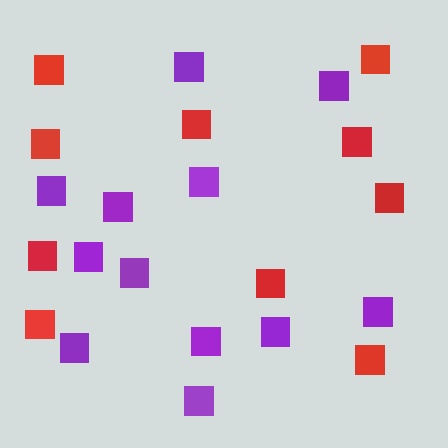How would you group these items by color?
There are 2 groups: one group of red squares (10) and one group of purple squares (12).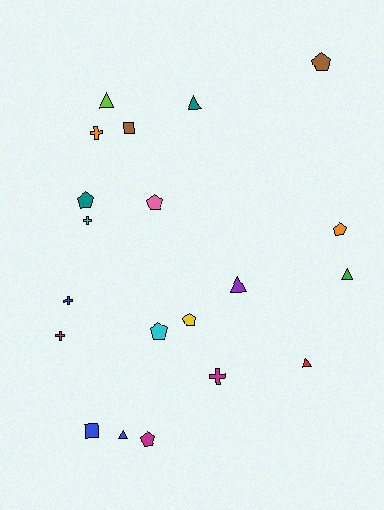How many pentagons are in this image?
There are 7 pentagons.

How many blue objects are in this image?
There are 3 blue objects.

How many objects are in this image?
There are 20 objects.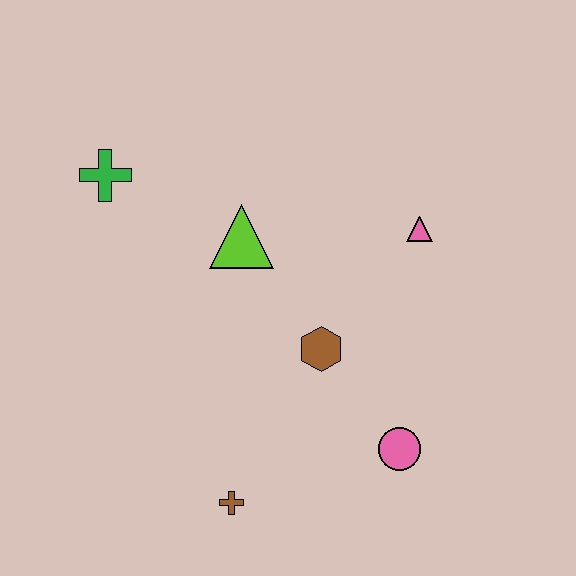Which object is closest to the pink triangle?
The brown hexagon is closest to the pink triangle.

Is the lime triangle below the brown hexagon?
No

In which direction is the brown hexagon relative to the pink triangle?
The brown hexagon is below the pink triangle.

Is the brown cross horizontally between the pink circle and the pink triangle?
No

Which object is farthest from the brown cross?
The green cross is farthest from the brown cross.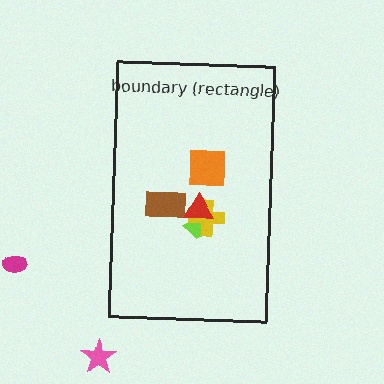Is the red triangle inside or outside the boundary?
Inside.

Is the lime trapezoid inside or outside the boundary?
Inside.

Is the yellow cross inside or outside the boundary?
Inside.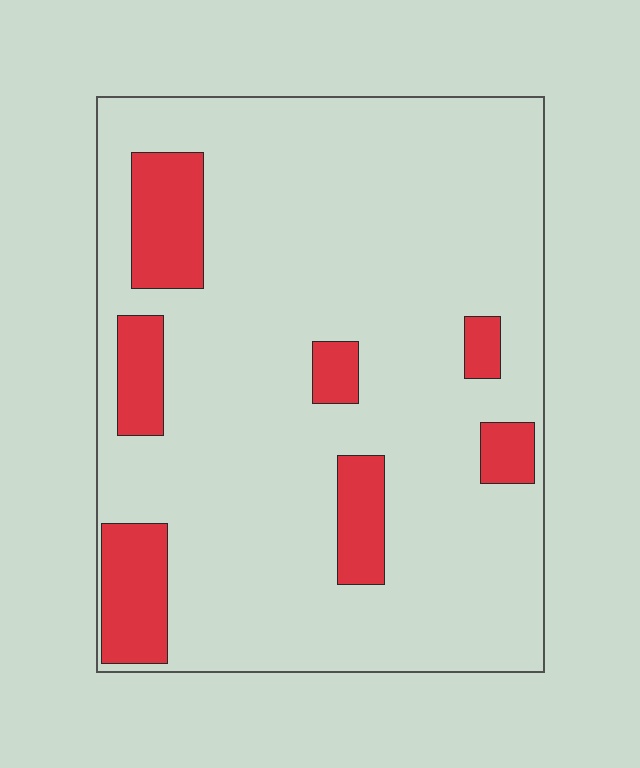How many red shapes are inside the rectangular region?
7.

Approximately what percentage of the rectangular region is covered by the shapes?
Approximately 15%.